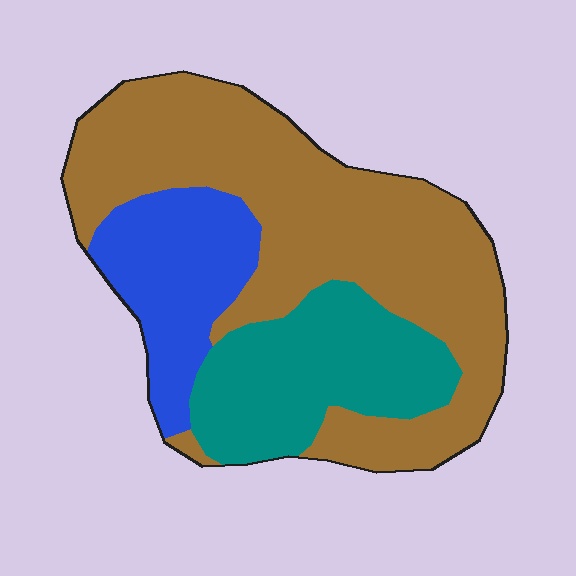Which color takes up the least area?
Blue, at roughly 20%.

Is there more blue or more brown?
Brown.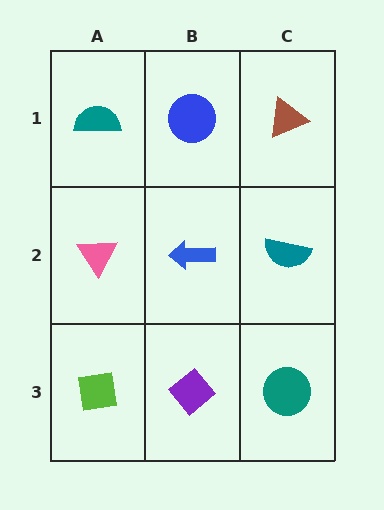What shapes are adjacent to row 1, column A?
A pink triangle (row 2, column A), a blue circle (row 1, column B).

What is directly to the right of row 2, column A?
A blue arrow.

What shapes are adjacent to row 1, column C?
A teal semicircle (row 2, column C), a blue circle (row 1, column B).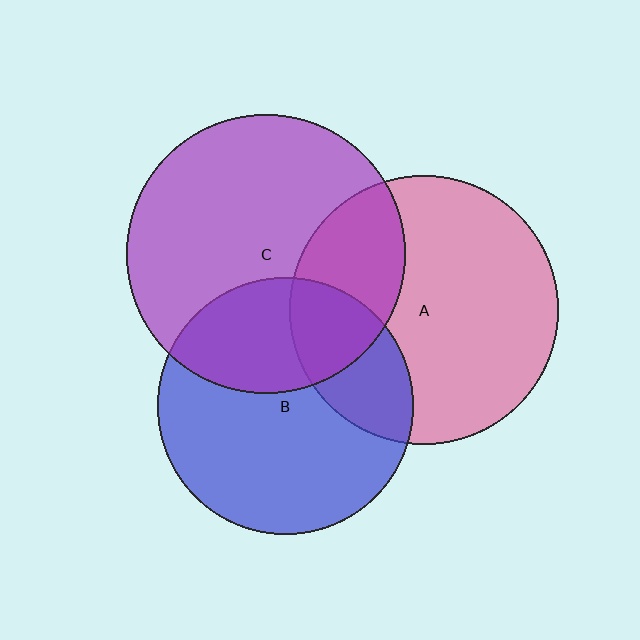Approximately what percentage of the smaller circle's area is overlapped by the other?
Approximately 30%.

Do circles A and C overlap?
Yes.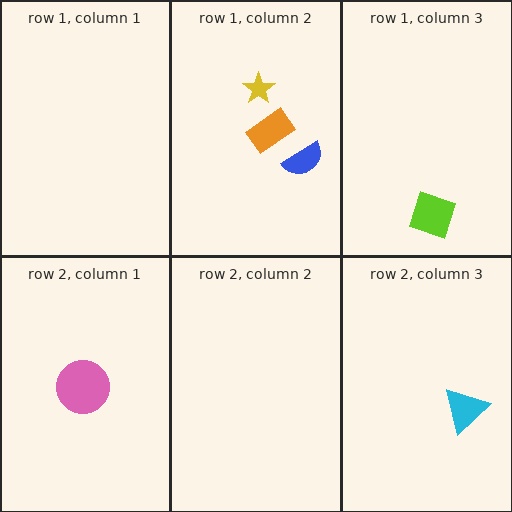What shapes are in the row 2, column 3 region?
The cyan triangle.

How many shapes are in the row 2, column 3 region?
1.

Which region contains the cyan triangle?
The row 2, column 3 region.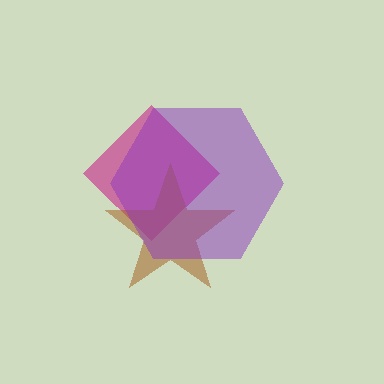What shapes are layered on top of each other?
The layered shapes are: a magenta diamond, a brown star, a purple hexagon.